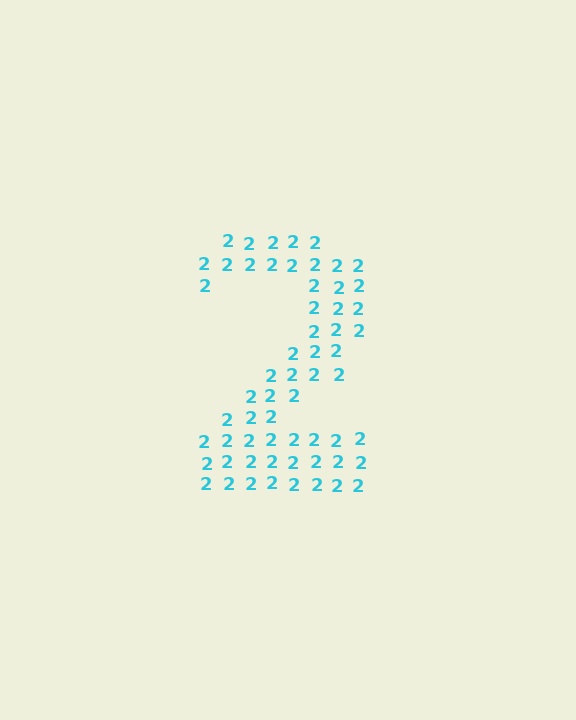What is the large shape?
The large shape is the digit 2.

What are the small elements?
The small elements are digit 2's.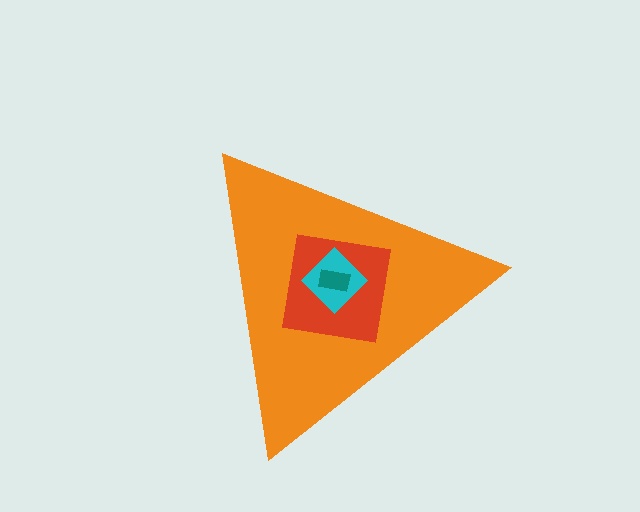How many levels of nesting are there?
4.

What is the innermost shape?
The teal rectangle.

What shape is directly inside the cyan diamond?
The teal rectangle.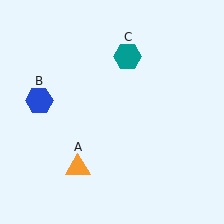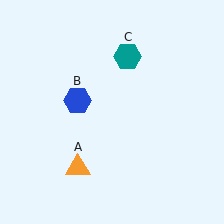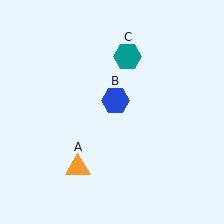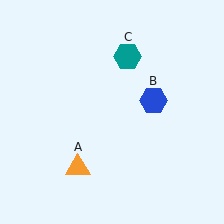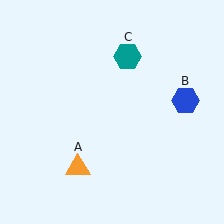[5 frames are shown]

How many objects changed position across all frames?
1 object changed position: blue hexagon (object B).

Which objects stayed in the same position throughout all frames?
Orange triangle (object A) and teal hexagon (object C) remained stationary.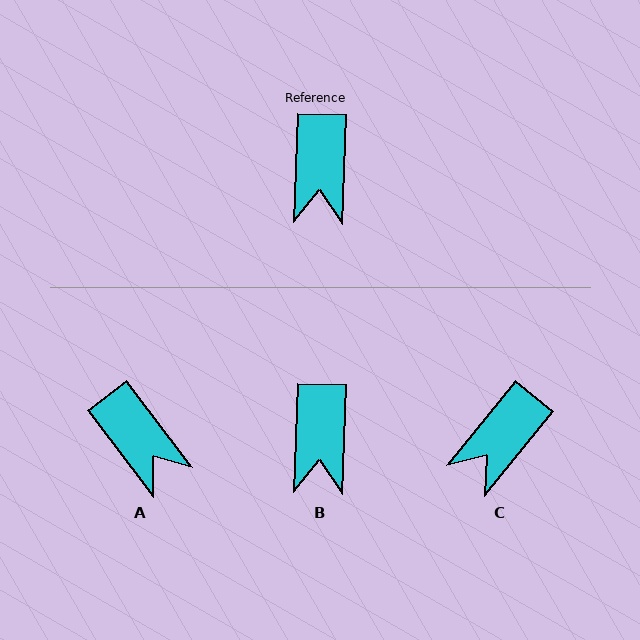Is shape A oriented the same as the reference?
No, it is off by about 39 degrees.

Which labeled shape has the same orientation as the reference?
B.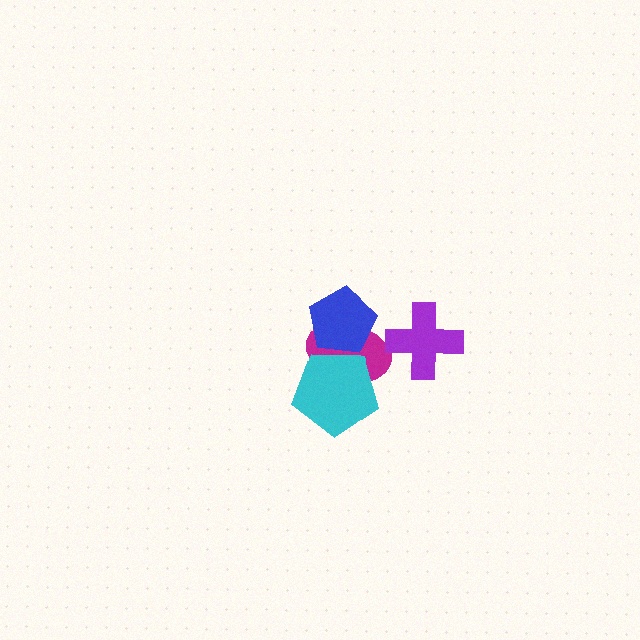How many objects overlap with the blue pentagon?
2 objects overlap with the blue pentagon.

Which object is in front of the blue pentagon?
The cyan pentagon is in front of the blue pentagon.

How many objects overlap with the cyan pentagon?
2 objects overlap with the cyan pentagon.